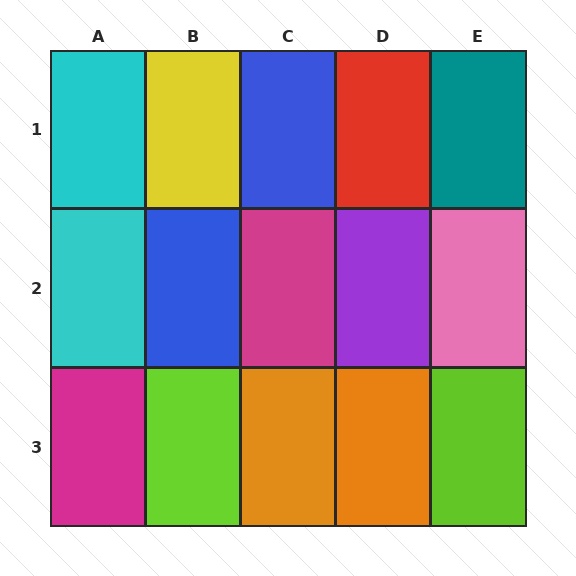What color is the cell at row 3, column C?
Orange.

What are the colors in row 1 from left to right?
Cyan, yellow, blue, red, teal.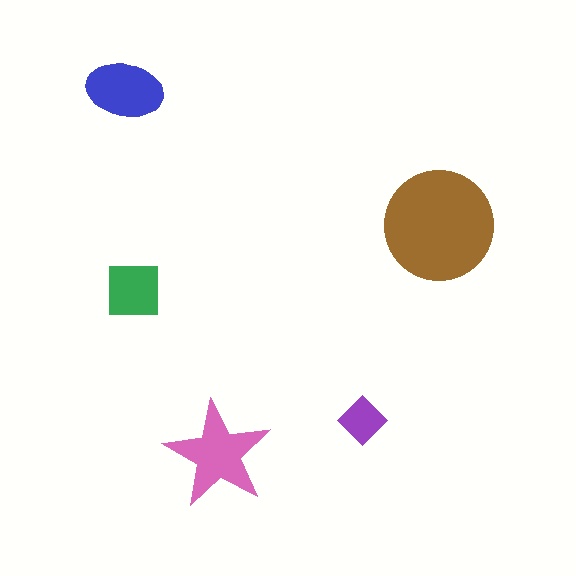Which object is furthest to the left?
The blue ellipse is leftmost.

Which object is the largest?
The brown circle.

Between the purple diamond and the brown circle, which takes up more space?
The brown circle.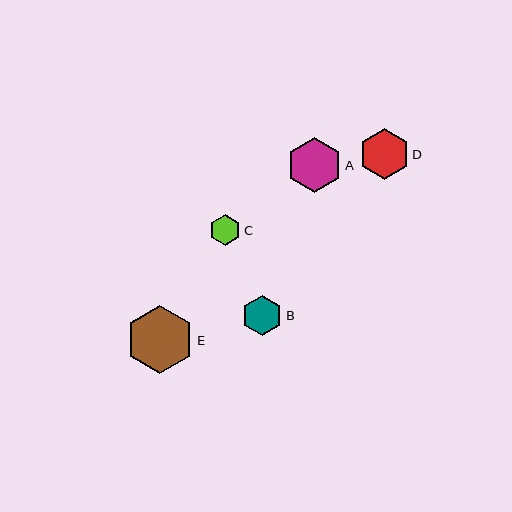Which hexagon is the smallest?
Hexagon C is the smallest with a size of approximately 31 pixels.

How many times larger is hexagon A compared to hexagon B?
Hexagon A is approximately 1.3 times the size of hexagon B.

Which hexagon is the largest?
Hexagon E is the largest with a size of approximately 68 pixels.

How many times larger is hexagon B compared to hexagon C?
Hexagon B is approximately 1.3 times the size of hexagon C.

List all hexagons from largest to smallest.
From largest to smallest: E, A, D, B, C.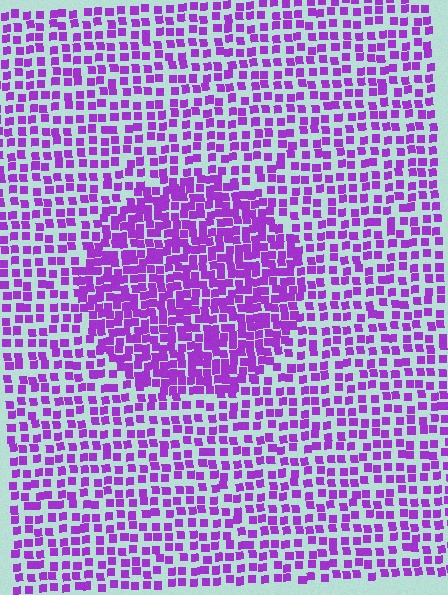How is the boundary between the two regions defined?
The boundary is defined by a change in element density (approximately 1.8x ratio). All elements are the same color, size, and shape.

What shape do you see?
I see a circle.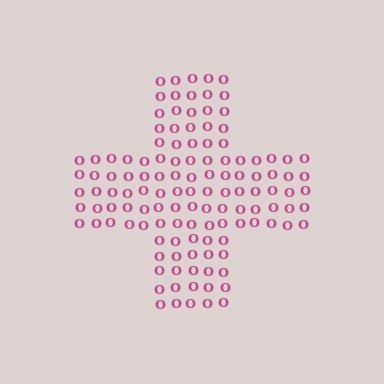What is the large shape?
The large shape is a cross.